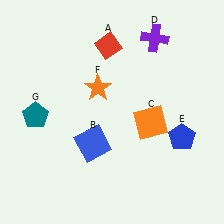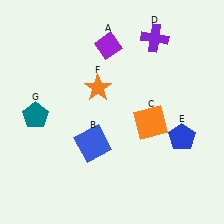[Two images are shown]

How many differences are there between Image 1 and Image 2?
There is 1 difference between the two images.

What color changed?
The diamond (A) changed from red in Image 1 to purple in Image 2.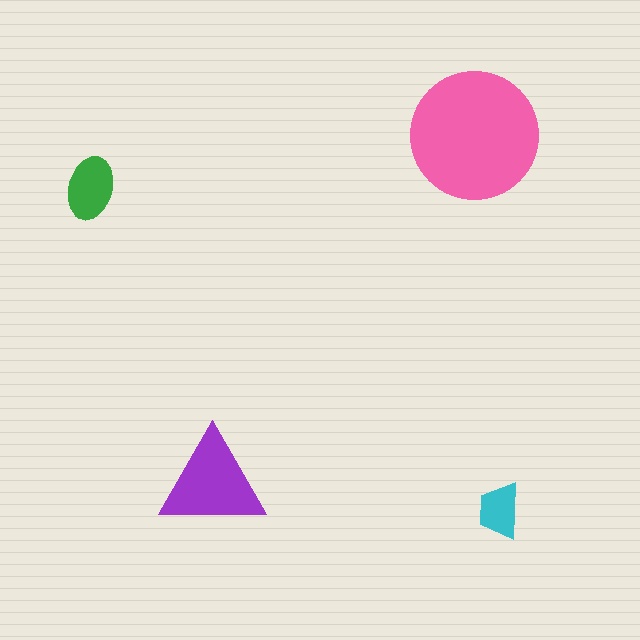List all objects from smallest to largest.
The cyan trapezoid, the green ellipse, the purple triangle, the pink circle.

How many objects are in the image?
There are 4 objects in the image.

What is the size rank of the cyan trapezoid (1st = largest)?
4th.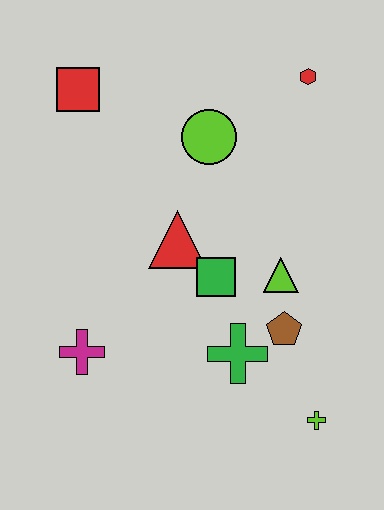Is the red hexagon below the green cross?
No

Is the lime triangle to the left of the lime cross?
Yes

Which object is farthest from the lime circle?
The lime cross is farthest from the lime circle.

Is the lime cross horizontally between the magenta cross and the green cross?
No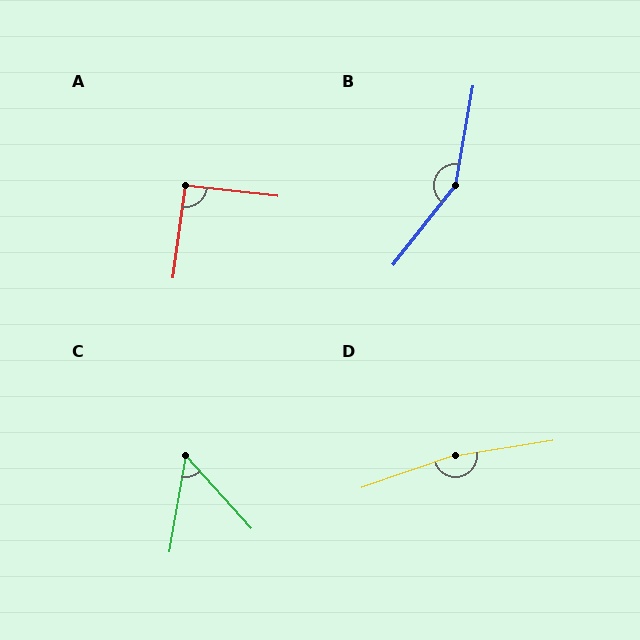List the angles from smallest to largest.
C (52°), A (91°), B (152°), D (170°).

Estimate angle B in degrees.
Approximately 152 degrees.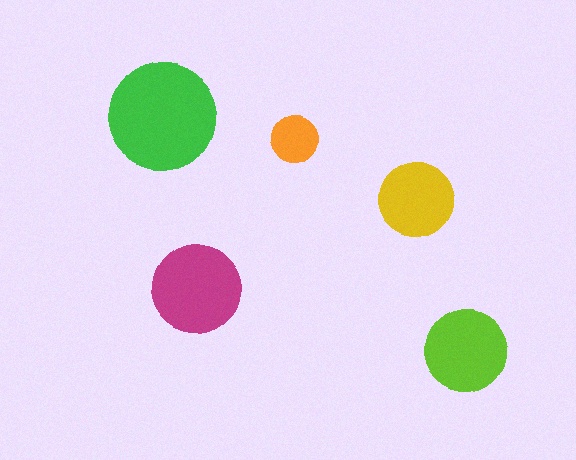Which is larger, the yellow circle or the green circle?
The green one.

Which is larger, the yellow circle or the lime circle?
The lime one.